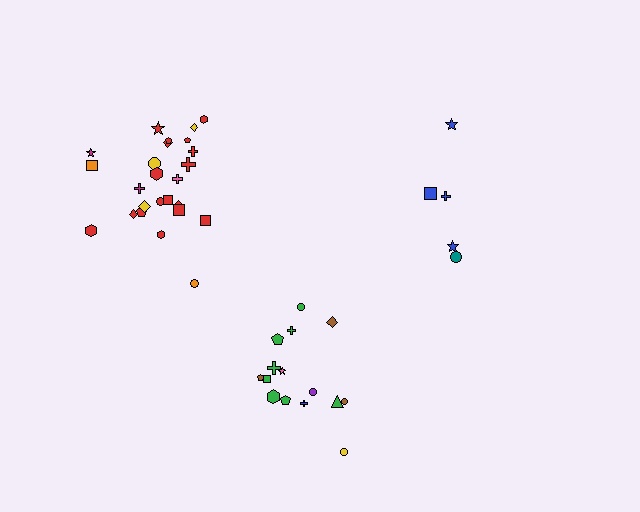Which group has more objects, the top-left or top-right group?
The top-left group.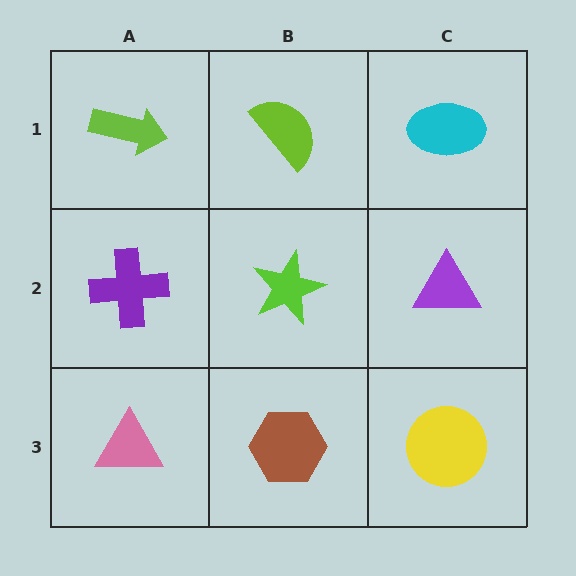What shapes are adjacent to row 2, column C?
A cyan ellipse (row 1, column C), a yellow circle (row 3, column C), a lime star (row 2, column B).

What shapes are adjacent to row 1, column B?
A lime star (row 2, column B), a lime arrow (row 1, column A), a cyan ellipse (row 1, column C).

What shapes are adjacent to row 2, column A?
A lime arrow (row 1, column A), a pink triangle (row 3, column A), a lime star (row 2, column B).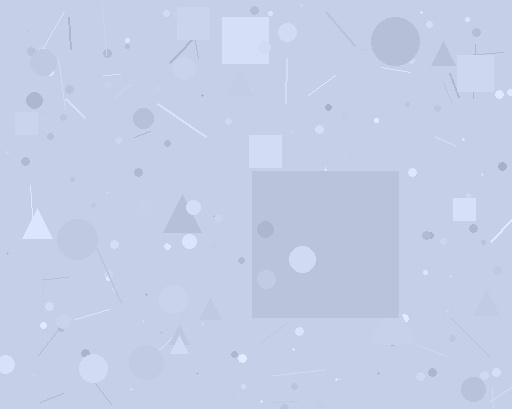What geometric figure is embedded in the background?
A square is embedded in the background.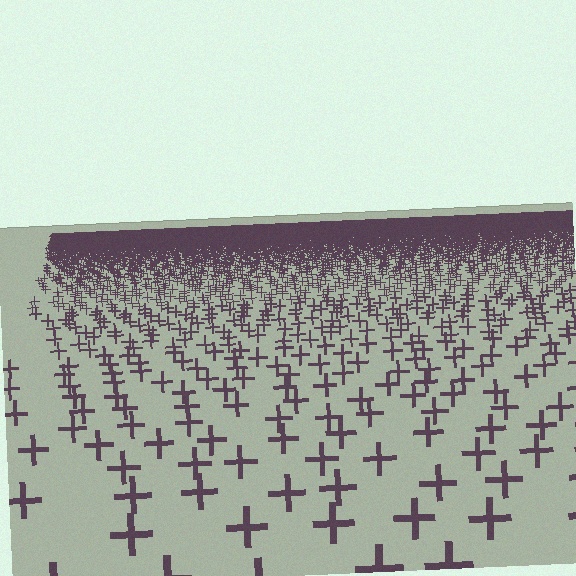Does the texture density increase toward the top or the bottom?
Density increases toward the top.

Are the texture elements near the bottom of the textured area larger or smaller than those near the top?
Larger. Near the bottom, elements are closer to the viewer and appear at a bigger on-screen size.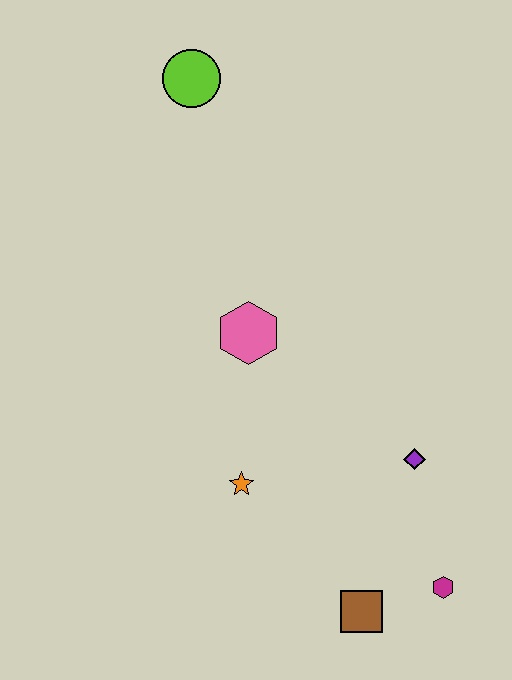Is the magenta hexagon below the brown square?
No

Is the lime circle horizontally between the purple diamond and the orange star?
No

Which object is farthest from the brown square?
The lime circle is farthest from the brown square.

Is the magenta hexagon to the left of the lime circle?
No